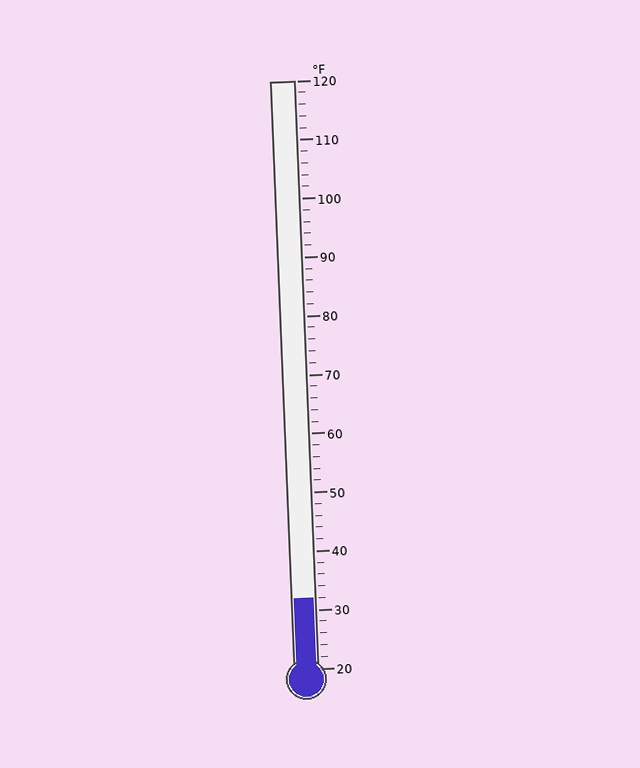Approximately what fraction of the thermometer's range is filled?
The thermometer is filled to approximately 10% of its range.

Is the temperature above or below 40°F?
The temperature is below 40°F.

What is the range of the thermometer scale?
The thermometer scale ranges from 20°F to 120°F.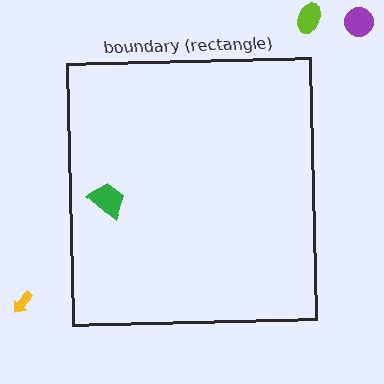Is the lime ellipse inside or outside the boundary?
Outside.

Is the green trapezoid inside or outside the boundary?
Inside.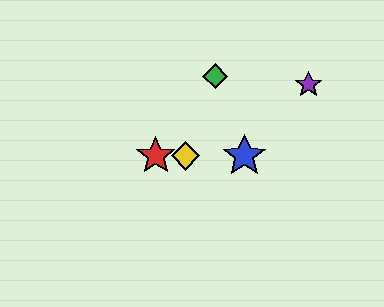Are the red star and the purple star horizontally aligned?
No, the red star is at y≈156 and the purple star is at y≈85.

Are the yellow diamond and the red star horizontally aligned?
Yes, both are at y≈156.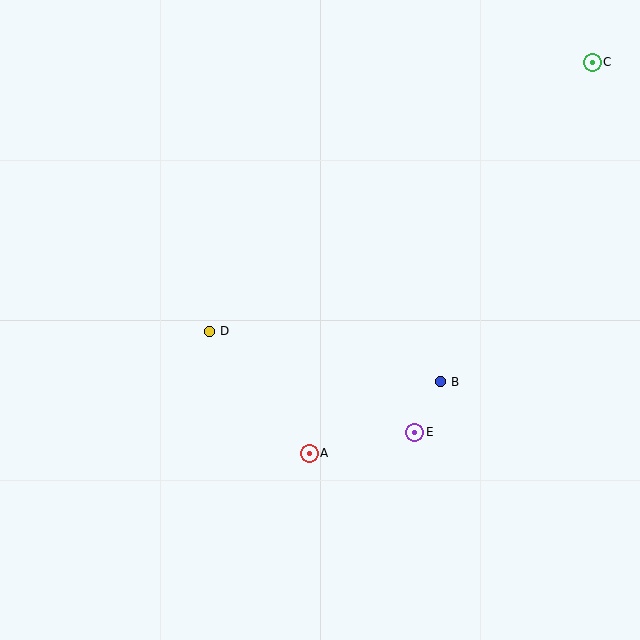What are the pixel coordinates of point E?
Point E is at (415, 432).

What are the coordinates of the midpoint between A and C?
The midpoint between A and C is at (451, 258).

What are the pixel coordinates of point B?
Point B is at (440, 382).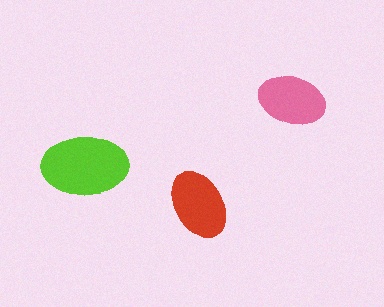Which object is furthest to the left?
The lime ellipse is leftmost.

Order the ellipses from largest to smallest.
the lime one, the red one, the pink one.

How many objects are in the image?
There are 3 objects in the image.